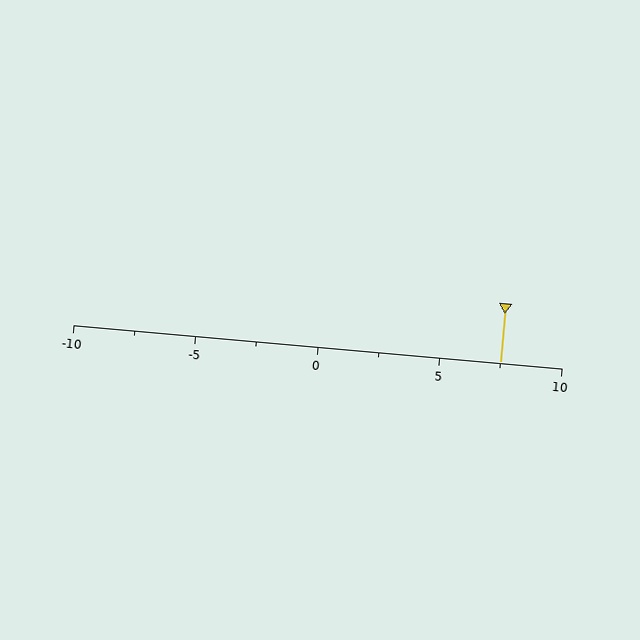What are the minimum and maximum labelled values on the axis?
The axis runs from -10 to 10.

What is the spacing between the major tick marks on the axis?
The major ticks are spaced 5 apart.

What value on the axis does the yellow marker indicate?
The marker indicates approximately 7.5.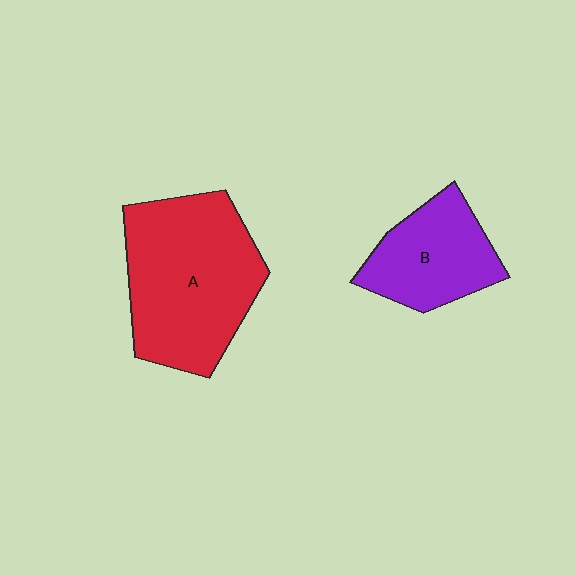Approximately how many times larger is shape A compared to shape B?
Approximately 1.8 times.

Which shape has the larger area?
Shape A (red).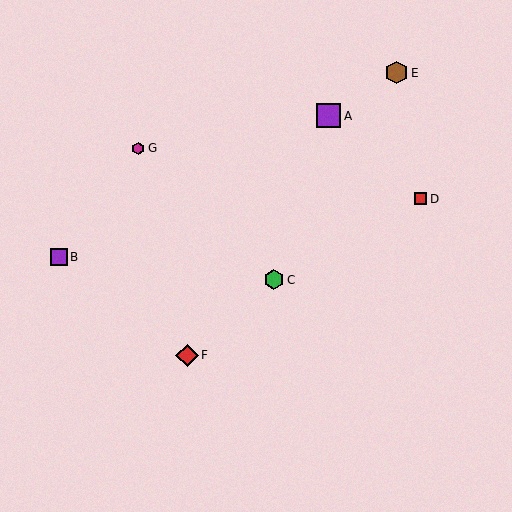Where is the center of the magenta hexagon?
The center of the magenta hexagon is at (138, 148).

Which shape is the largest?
The purple square (labeled A) is the largest.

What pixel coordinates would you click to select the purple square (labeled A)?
Click at (329, 116) to select the purple square A.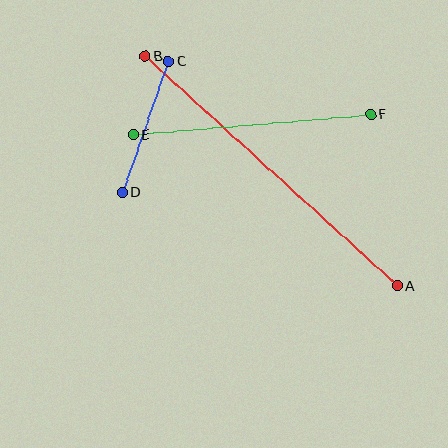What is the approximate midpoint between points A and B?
The midpoint is at approximately (271, 171) pixels.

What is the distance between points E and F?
The distance is approximately 238 pixels.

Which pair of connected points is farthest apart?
Points A and B are farthest apart.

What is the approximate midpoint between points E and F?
The midpoint is at approximately (252, 125) pixels.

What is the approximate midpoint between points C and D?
The midpoint is at approximately (145, 127) pixels.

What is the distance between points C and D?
The distance is approximately 139 pixels.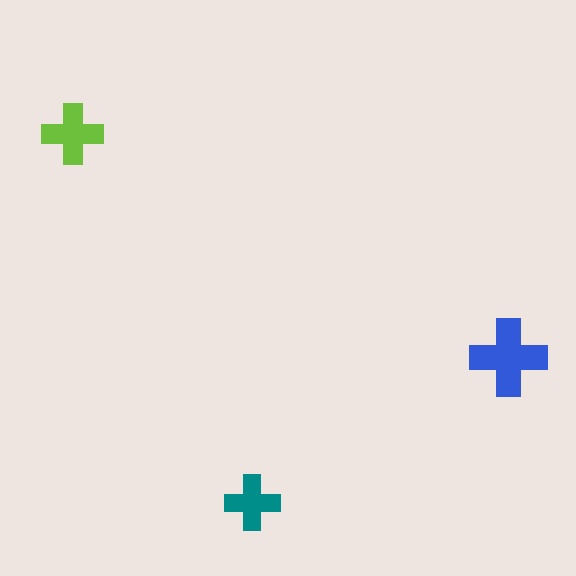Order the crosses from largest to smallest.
the blue one, the lime one, the teal one.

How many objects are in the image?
There are 3 objects in the image.